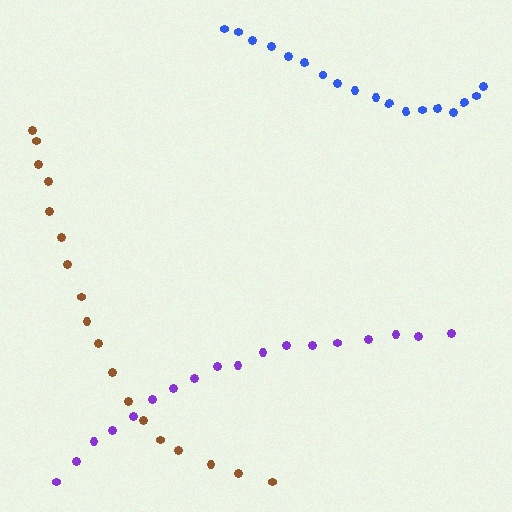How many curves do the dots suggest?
There are 3 distinct paths.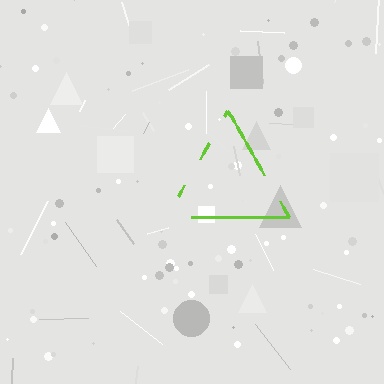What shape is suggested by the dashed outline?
The dashed outline suggests a triangle.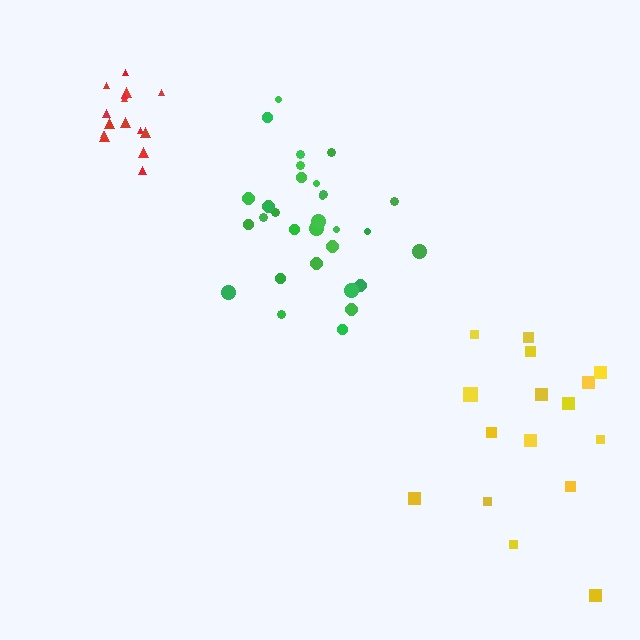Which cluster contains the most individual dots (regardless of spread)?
Green (30).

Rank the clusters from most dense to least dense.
red, green, yellow.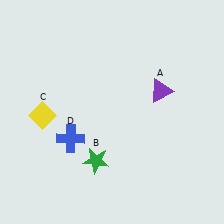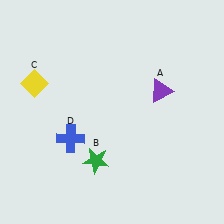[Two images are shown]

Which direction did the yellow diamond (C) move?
The yellow diamond (C) moved up.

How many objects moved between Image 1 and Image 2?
1 object moved between the two images.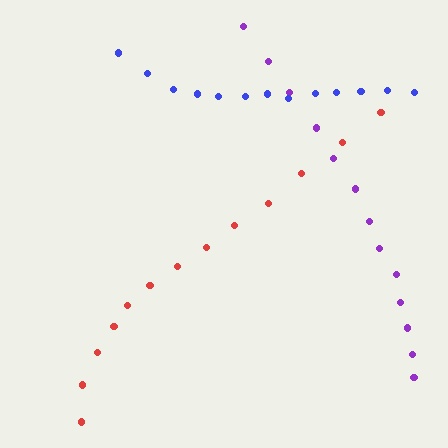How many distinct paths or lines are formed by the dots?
There are 3 distinct paths.